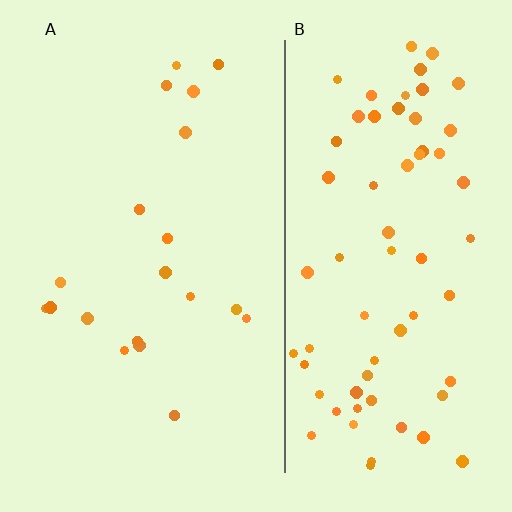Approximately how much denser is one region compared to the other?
Approximately 3.4× — region B over region A.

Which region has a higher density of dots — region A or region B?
B (the right).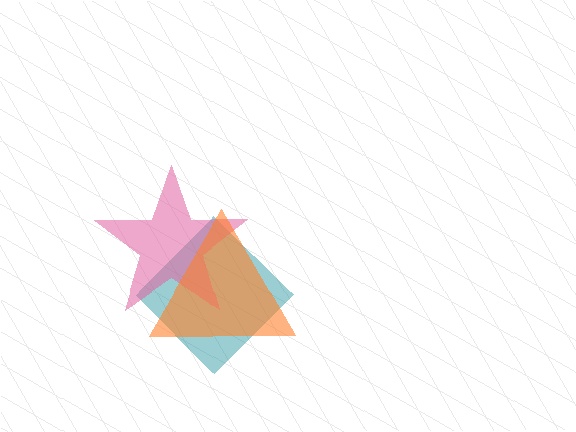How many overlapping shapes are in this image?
There are 3 overlapping shapes in the image.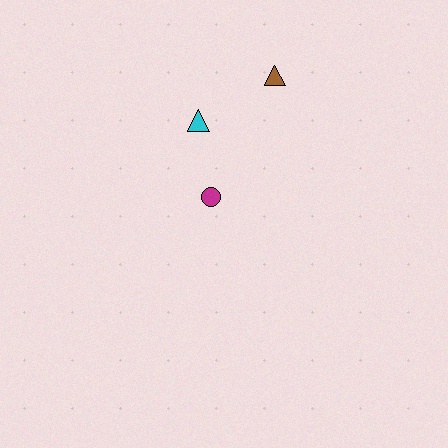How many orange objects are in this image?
There are no orange objects.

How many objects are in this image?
There are 3 objects.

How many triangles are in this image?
There are 2 triangles.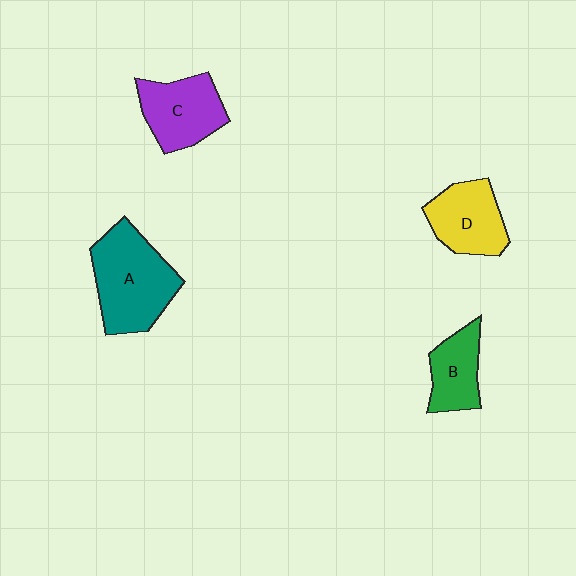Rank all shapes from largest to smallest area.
From largest to smallest: A (teal), C (purple), D (yellow), B (green).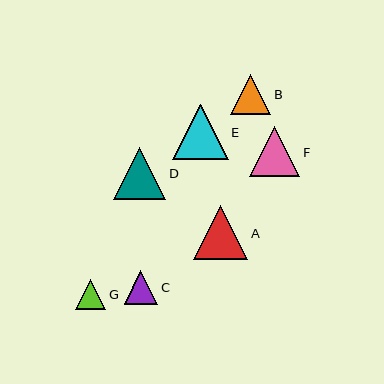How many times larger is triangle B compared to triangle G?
Triangle B is approximately 1.3 times the size of triangle G.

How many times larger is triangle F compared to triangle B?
Triangle F is approximately 1.3 times the size of triangle B.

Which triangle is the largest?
Triangle E is the largest with a size of approximately 56 pixels.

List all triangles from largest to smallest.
From largest to smallest: E, A, D, F, B, C, G.